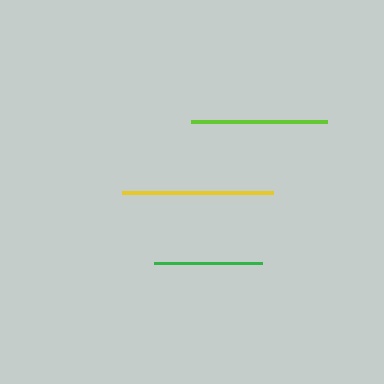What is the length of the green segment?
The green segment is approximately 107 pixels long.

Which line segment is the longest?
The yellow line is the longest at approximately 151 pixels.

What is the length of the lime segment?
The lime segment is approximately 135 pixels long.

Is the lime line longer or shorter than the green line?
The lime line is longer than the green line.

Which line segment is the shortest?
The green line is the shortest at approximately 107 pixels.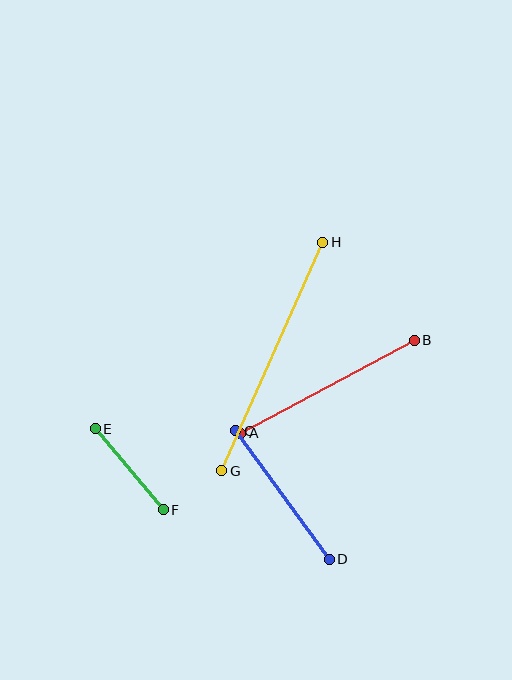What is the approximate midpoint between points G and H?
The midpoint is at approximately (272, 357) pixels.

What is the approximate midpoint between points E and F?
The midpoint is at approximately (129, 469) pixels.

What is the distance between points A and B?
The distance is approximately 197 pixels.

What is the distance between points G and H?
The distance is approximately 250 pixels.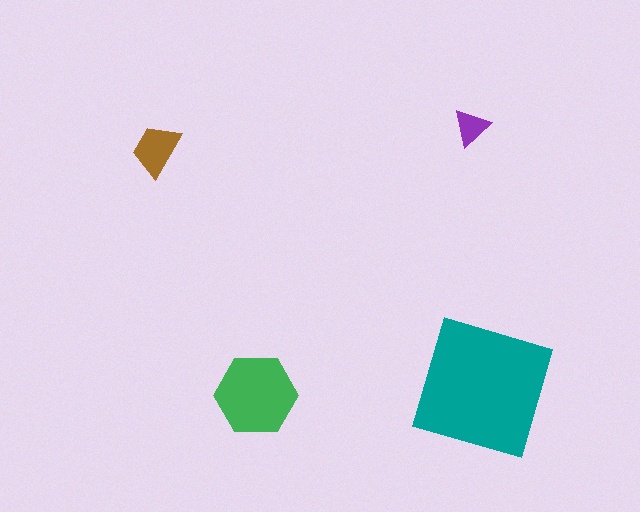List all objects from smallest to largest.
The purple triangle, the brown trapezoid, the green hexagon, the teal square.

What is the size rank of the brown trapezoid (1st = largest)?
3rd.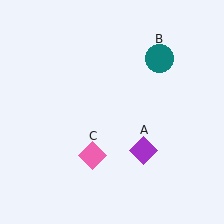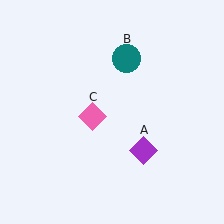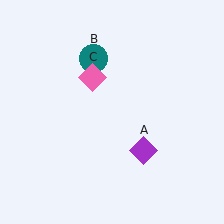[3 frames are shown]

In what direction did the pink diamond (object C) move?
The pink diamond (object C) moved up.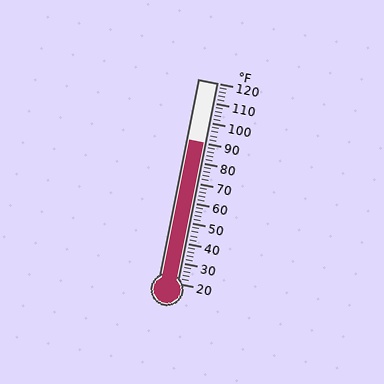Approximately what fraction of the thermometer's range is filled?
The thermometer is filled to approximately 70% of its range.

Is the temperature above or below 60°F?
The temperature is above 60°F.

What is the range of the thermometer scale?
The thermometer scale ranges from 20°F to 120°F.